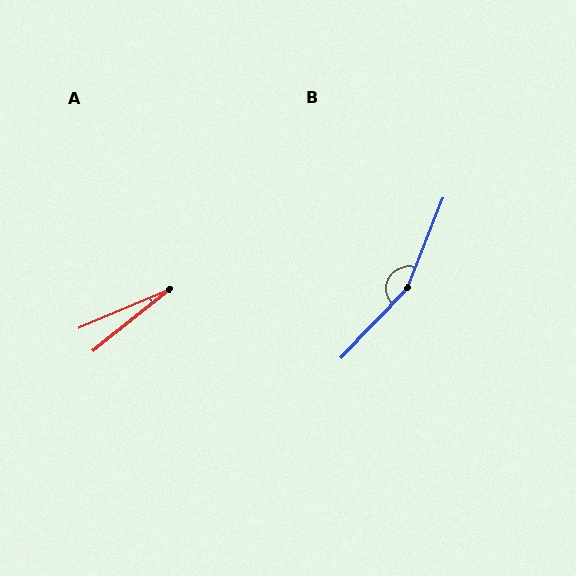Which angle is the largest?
B, at approximately 158 degrees.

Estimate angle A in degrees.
Approximately 15 degrees.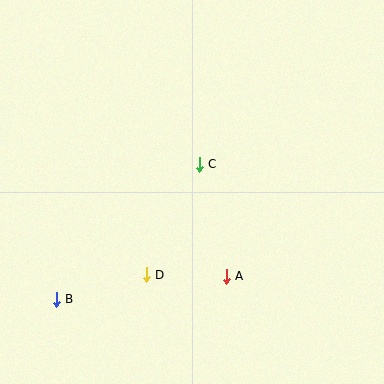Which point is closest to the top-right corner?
Point C is closest to the top-right corner.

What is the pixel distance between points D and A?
The distance between D and A is 80 pixels.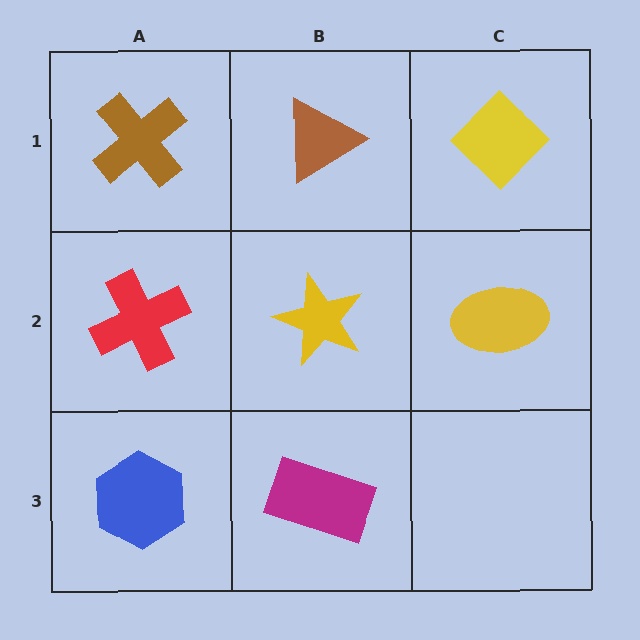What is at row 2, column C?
A yellow ellipse.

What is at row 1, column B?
A brown triangle.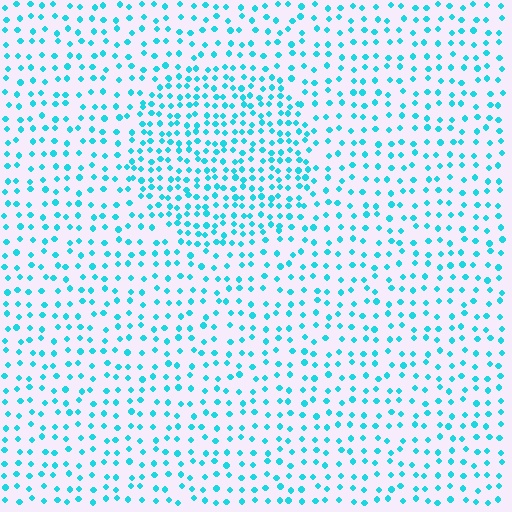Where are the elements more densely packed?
The elements are more densely packed inside the circle boundary.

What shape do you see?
I see a circle.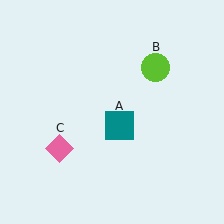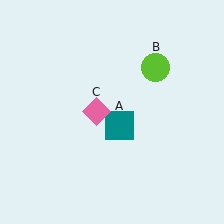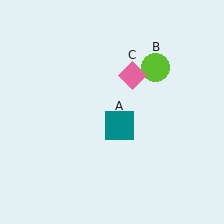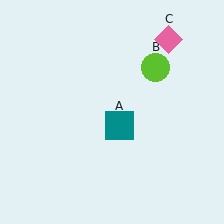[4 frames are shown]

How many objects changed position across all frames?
1 object changed position: pink diamond (object C).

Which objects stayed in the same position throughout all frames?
Teal square (object A) and lime circle (object B) remained stationary.